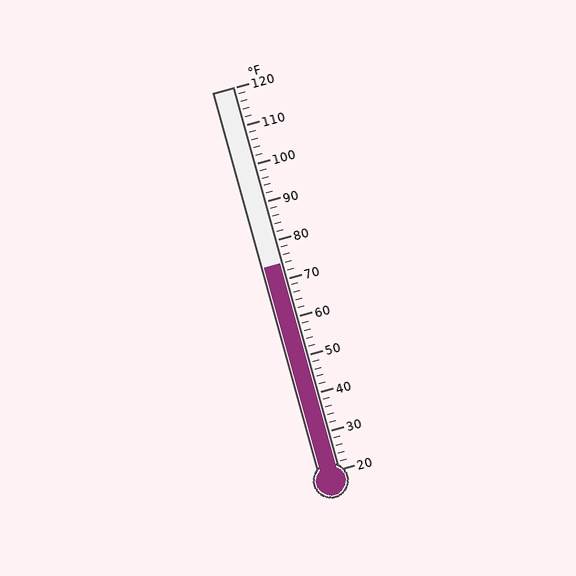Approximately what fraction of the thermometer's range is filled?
The thermometer is filled to approximately 55% of its range.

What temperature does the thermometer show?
The thermometer shows approximately 74°F.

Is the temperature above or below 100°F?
The temperature is below 100°F.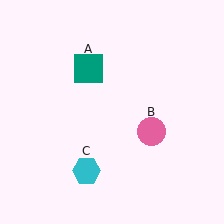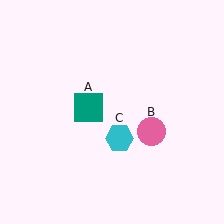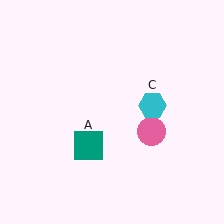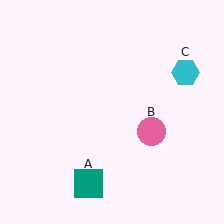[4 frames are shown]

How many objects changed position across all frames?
2 objects changed position: teal square (object A), cyan hexagon (object C).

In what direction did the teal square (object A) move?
The teal square (object A) moved down.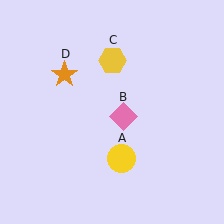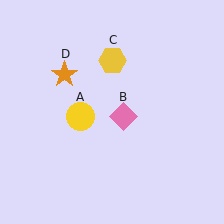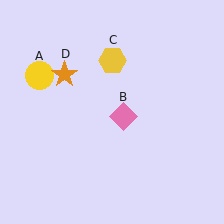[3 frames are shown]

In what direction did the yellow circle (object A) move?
The yellow circle (object A) moved up and to the left.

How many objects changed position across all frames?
1 object changed position: yellow circle (object A).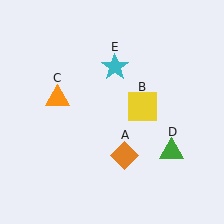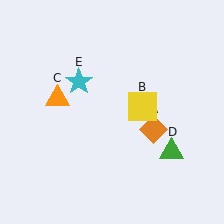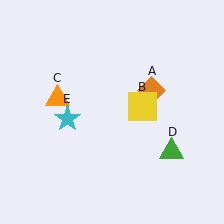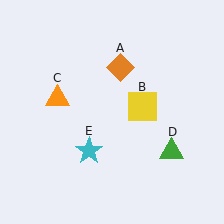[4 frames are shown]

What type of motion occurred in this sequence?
The orange diamond (object A), cyan star (object E) rotated counterclockwise around the center of the scene.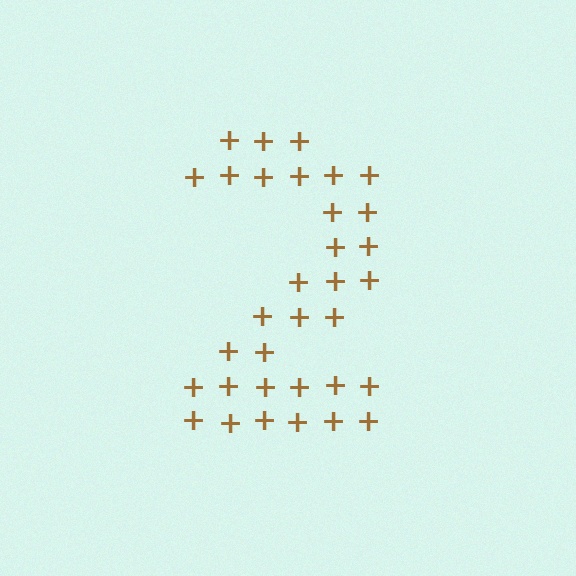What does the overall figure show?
The overall figure shows the digit 2.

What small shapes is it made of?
It is made of small plus signs.